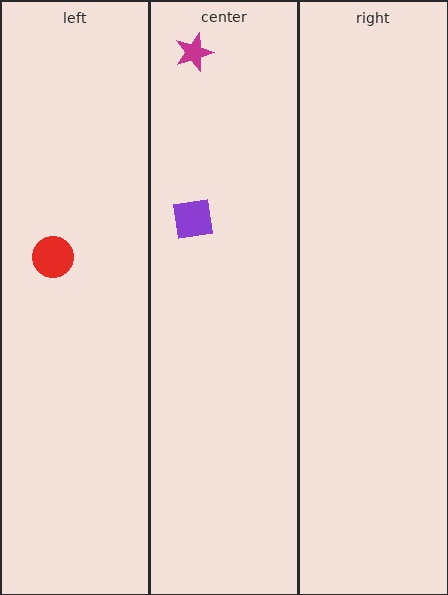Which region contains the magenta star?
The center region.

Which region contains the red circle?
The left region.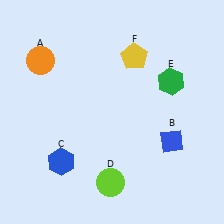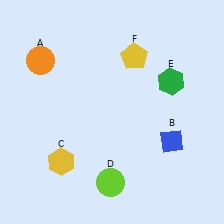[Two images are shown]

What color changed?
The hexagon (C) changed from blue in Image 1 to yellow in Image 2.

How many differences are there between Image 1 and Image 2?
There is 1 difference between the two images.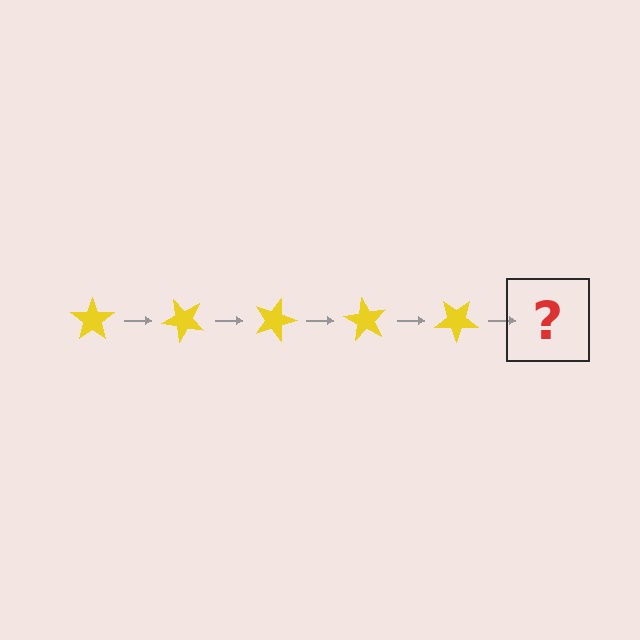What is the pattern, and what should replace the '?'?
The pattern is that the star rotates 45 degrees each step. The '?' should be a yellow star rotated 225 degrees.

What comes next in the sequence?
The next element should be a yellow star rotated 225 degrees.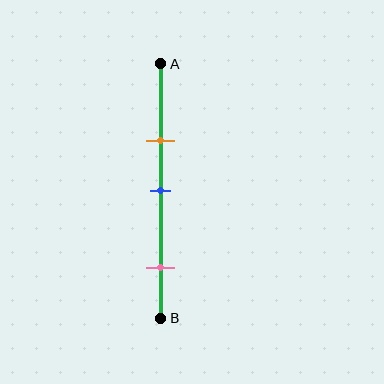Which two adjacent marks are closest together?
The orange and blue marks are the closest adjacent pair.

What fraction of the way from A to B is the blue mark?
The blue mark is approximately 50% (0.5) of the way from A to B.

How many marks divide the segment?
There are 3 marks dividing the segment.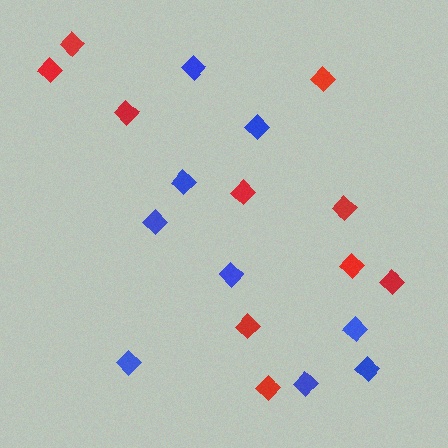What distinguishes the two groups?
There are 2 groups: one group of blue diamonds (9) and one group of red diamonds (10).